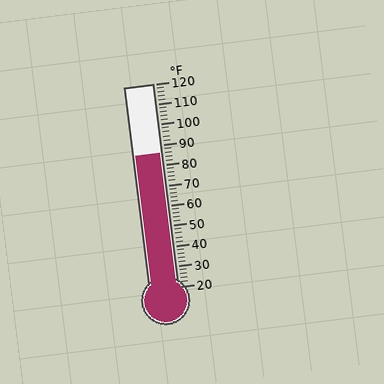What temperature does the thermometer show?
The thermometer shows approximately 86°F.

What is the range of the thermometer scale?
The thermometer scale ranges from 20°F to 120°F.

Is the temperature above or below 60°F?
The temperature is above 60°F.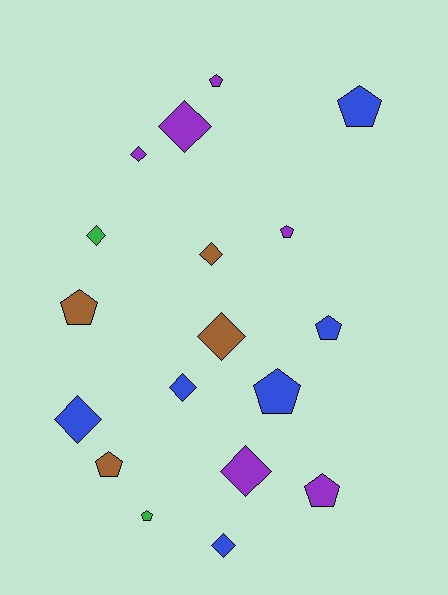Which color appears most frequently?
Purple, with 6 objects.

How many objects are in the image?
There are 18 objects.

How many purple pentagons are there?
There are 3 purple pentagons.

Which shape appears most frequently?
Pentagon, with 9 objects.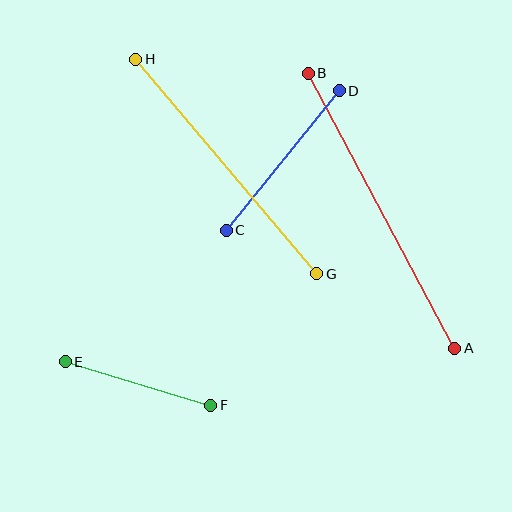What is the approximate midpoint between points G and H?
The midpoint is at approximately (226, 166) pixels.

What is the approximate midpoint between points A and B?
The midpoint is at approximately (382, 211) pixels.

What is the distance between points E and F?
The distance is approximately 152 pixels.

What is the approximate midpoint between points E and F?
The midpoint is at approximately (138, 384) pixels.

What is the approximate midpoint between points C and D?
The midpoint is at approximately (283, 160) pixels.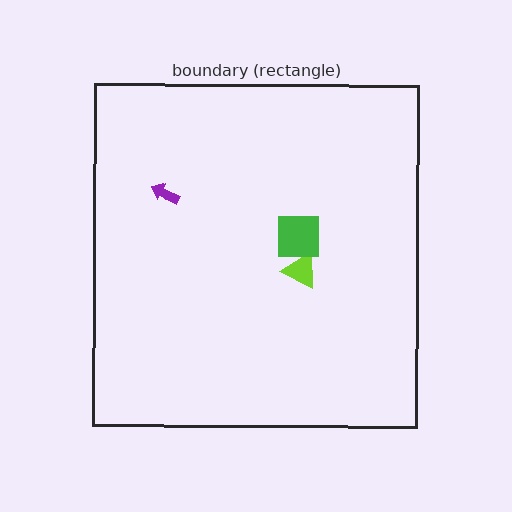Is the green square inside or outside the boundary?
Inside.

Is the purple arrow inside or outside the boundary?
Inside.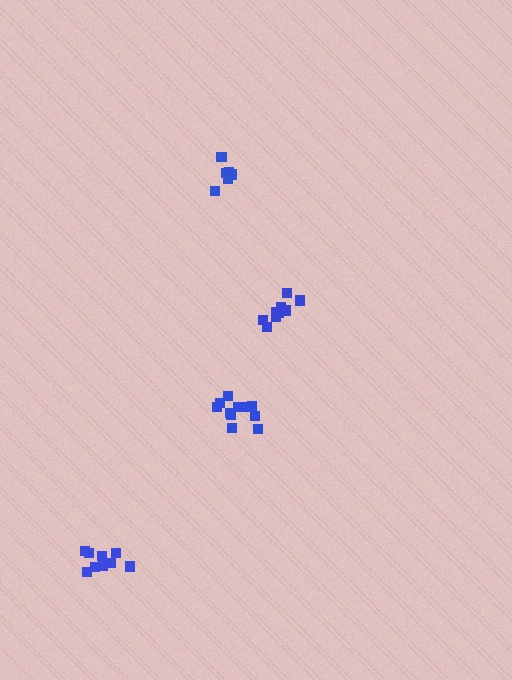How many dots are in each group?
Group 1: 9 dots, Group 2: 11 dots, Group 3: 7 dots, Group 4: 9 dots (36 total).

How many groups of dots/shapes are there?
There are 4 groups.